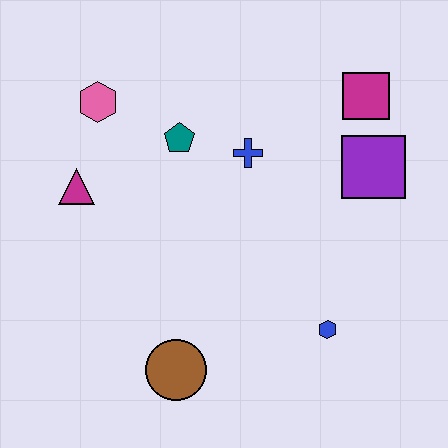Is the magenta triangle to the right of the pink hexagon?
No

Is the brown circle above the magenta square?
No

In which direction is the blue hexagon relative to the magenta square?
The blue hexagon is below the magenta square.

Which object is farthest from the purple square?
The magenta triangle is farthest from the purple square.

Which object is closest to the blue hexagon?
The brown circle is closest to the blue hexagon.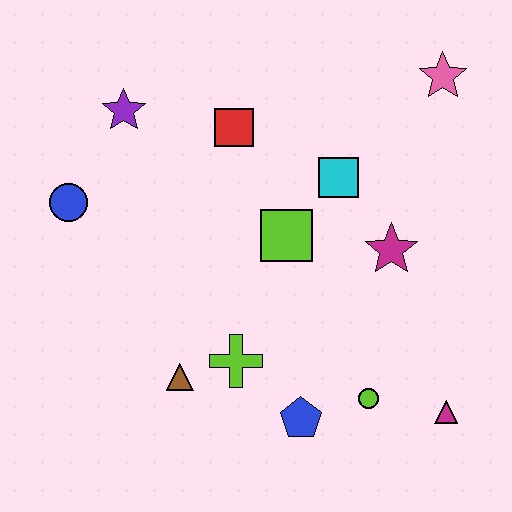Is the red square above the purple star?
No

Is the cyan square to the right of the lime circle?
No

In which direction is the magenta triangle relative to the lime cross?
The magenta triangle is to the right of the lime cross.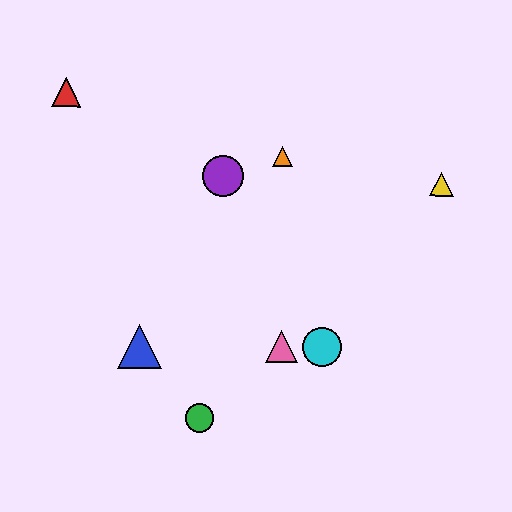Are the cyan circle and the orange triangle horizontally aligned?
No, the cyan circle is at y≈347 and the orange triangle is at y≈157.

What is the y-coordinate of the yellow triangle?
The yellow triangle is at y≈184.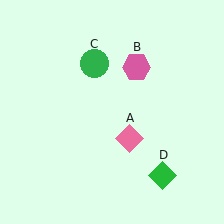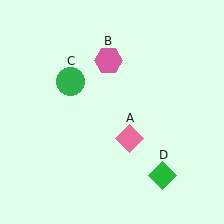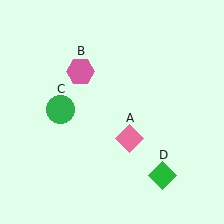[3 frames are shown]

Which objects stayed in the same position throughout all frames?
Pink diamond (object A) and green diamond (object D) remained stationary.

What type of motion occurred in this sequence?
The pink hexagon (object B), green circle (object C) rotated counterclockwise around the center of the scene.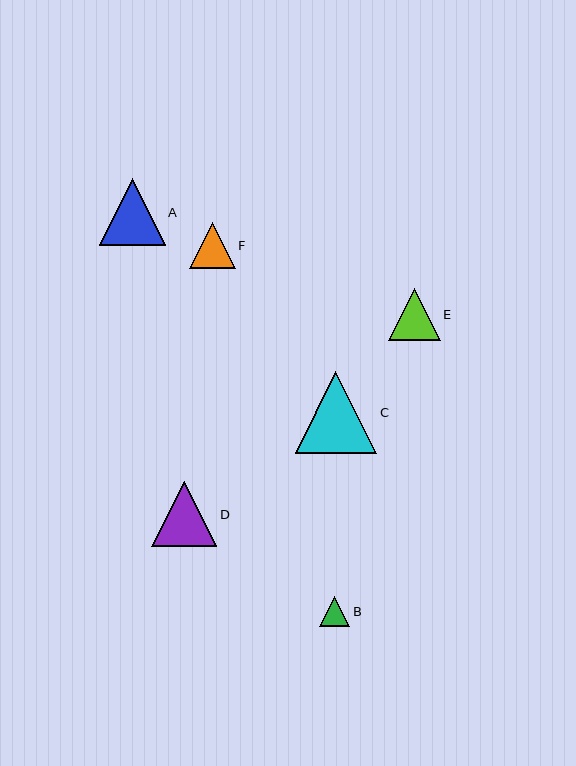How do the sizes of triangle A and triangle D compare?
Triangle A and triangle D are approximately the same size.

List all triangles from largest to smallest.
From largest to smallest: C, A, D, E, F, B.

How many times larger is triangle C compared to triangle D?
Triangle C is approximately 1.2 times the size of triangle D.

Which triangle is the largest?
Triangle C is the largest with a size of approximately 82 pixels.